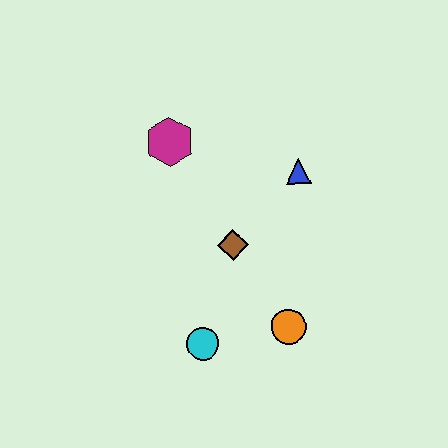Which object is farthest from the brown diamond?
The magenta hexagon is farthest from the brown diamond.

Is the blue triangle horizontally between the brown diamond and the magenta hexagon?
No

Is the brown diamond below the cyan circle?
No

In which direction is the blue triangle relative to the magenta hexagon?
The blue triangle is to the right of the magenta hexagon.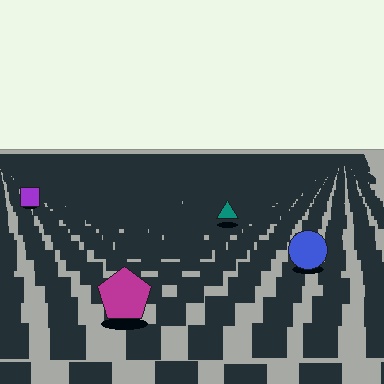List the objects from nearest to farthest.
From nearest to farthest: the magenta pentagon, the blue circle, the teal triangle, the purple square.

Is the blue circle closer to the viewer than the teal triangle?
Yes. The blue circle is closer — you can tell from the texture gradient: the ground texture is coarser near it.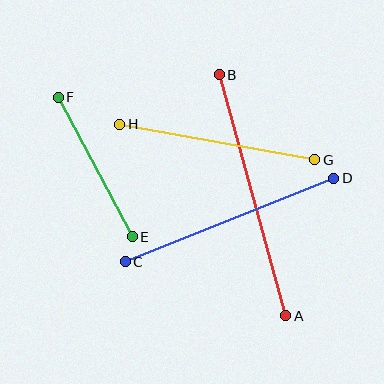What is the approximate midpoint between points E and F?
The midpoint is at approximately (95, 167) pixels.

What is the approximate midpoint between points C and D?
The midpoint is at approximately (229, 220) pixels.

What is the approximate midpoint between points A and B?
The midpoint is at approximately (252, 195) pixels.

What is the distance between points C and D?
The distance is approximately 224 pixels.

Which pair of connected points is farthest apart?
Points A and B are farthest apart.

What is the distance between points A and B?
The distance is approximately 250 pixels.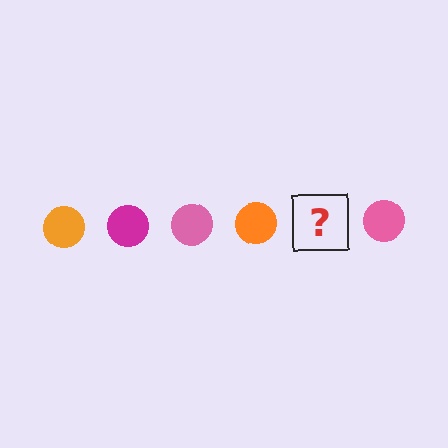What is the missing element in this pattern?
The missing element is a magenta circle.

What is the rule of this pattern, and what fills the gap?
The rule is that the pattern cycles through orange, magenta, pink circles. The gap should be filled with a magenta circle.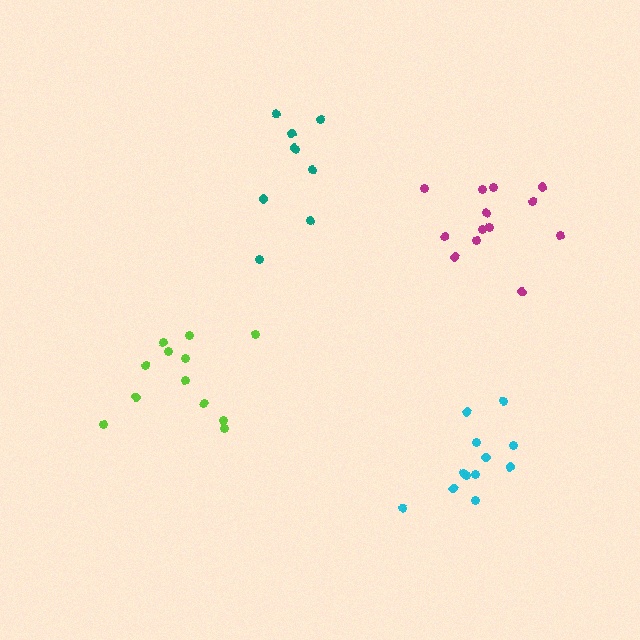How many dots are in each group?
Group 1: 12 dots, Group 2: 12 dots, Group 3: 13 dots, Group 4: 9 dots (46 total).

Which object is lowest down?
The cyan cluster is bottommost.